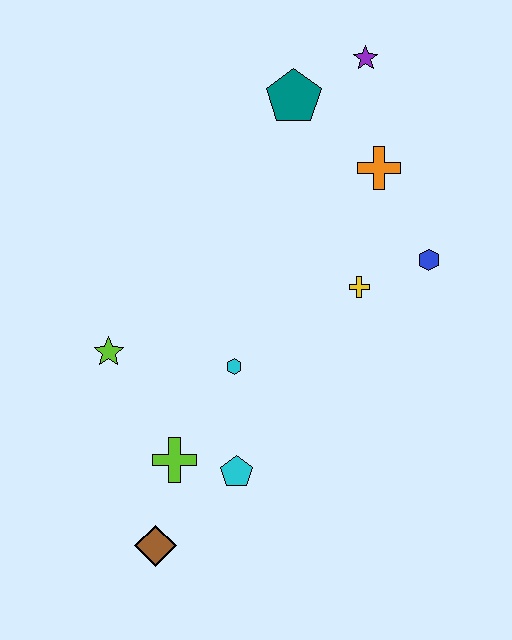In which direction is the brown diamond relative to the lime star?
The brown diamond is below the lime star.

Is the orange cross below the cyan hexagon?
No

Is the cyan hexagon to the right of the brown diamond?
Yes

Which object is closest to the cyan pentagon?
The lime cross is closest to the cyan pentagon.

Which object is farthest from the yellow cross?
The brown diamond is farthest from the yellow cross.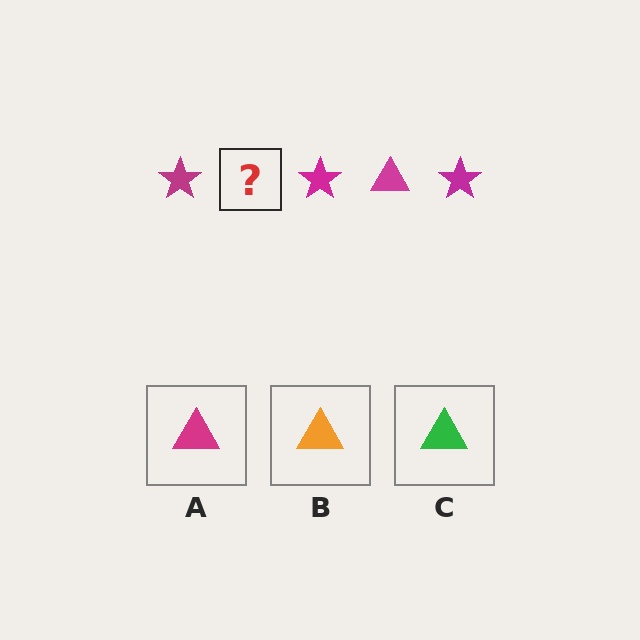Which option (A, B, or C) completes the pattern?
A.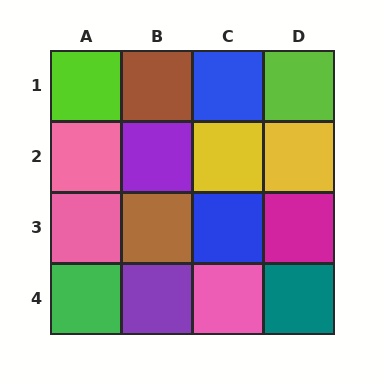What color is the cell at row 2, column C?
Yellow.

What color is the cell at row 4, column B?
Purple.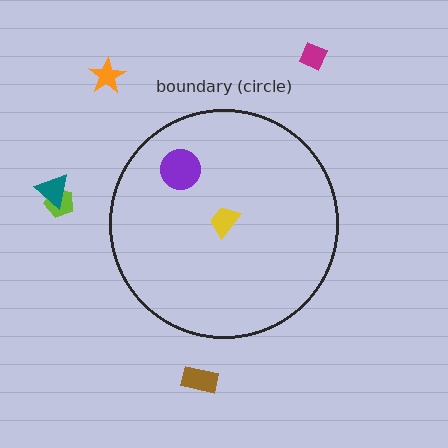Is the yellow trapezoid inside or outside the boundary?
Inside.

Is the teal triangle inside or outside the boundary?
Outside.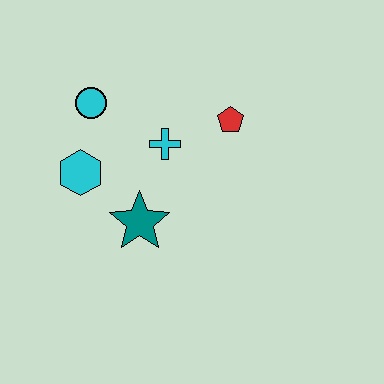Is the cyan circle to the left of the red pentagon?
Yes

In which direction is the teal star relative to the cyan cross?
The teal star is below the cyan cross.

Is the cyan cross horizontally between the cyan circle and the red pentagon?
Yes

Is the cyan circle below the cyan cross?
No